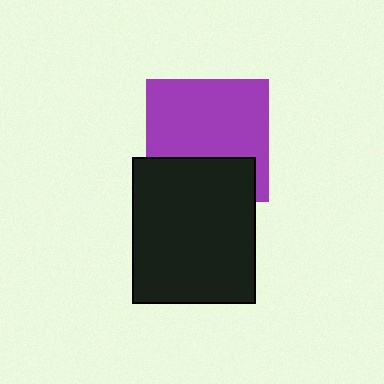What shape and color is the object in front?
The object in front is a black rectangle.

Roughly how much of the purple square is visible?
Most of it is visible (roughly 68%).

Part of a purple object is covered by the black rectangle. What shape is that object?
It is a square.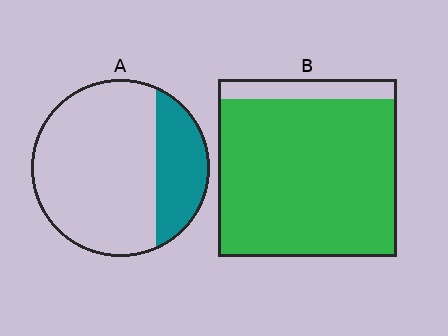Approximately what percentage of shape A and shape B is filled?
A is approximately 25% and B is approximately 90%.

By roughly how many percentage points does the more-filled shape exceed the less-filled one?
By roughly 65 percentage points (B over A).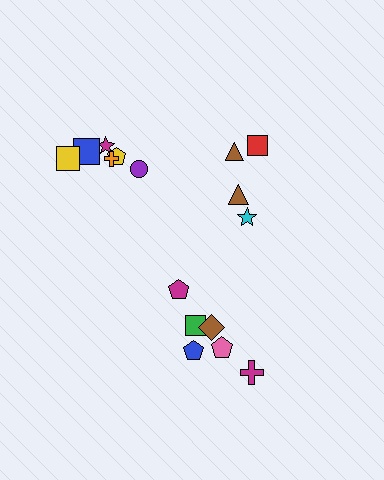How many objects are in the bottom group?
There are 6 objects.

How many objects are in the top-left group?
There are 6 objects.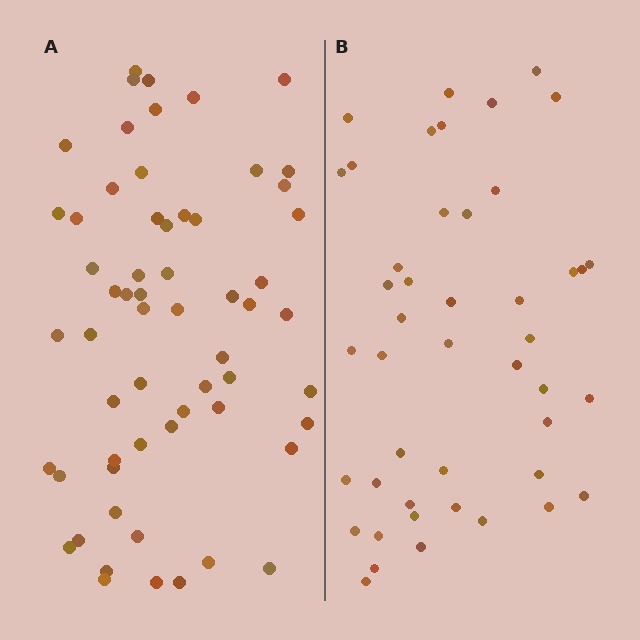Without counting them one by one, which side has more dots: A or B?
Region A (the left region) has more dots.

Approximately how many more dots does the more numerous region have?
Region A has approximately 15 more dots than region B.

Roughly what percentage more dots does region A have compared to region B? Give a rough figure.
About 35% more.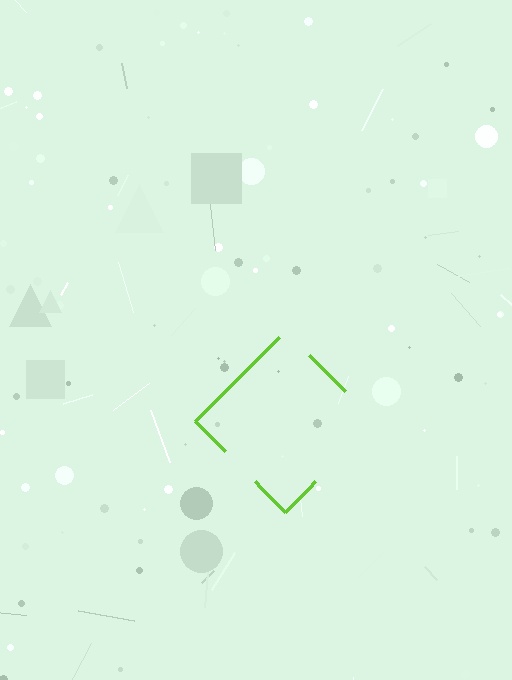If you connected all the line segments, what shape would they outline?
They would outline a diamond.